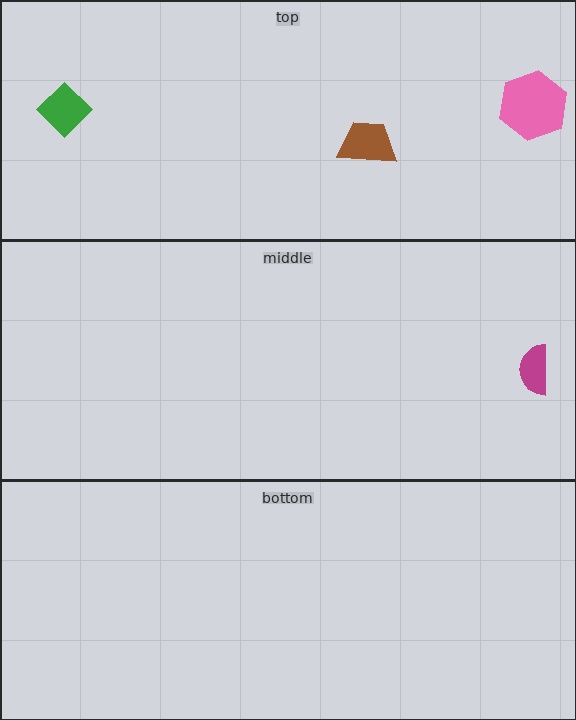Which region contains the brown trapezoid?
The top region.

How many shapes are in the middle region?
1.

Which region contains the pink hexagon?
The top region.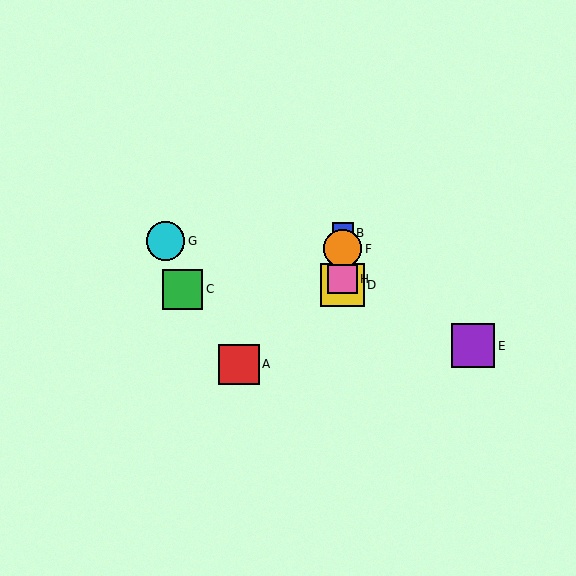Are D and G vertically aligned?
No, D is at x≈343 and G is at x≈166.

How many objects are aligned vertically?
4 objects (B, D, F, H) are aligned vertically.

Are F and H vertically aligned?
Yes, both are at x≈343.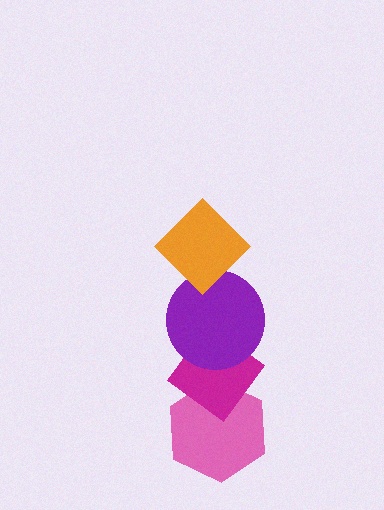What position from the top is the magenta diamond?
The magenta diamond is 3rd from the top.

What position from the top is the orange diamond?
The orange diamond is 1st from the top.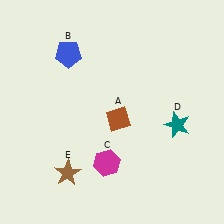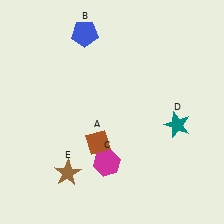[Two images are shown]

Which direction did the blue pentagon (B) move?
The blue pentagon (B) moved up.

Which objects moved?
The objects that moved are: the brown diamond (A), the blue pentagon (B).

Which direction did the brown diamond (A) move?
The brown diamond (A) moved down.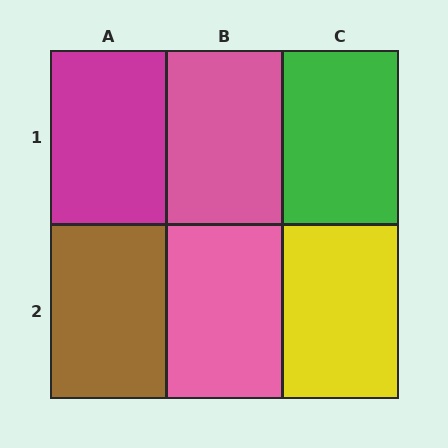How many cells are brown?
1 cell is brown.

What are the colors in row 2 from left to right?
Brown, pink, yellow.